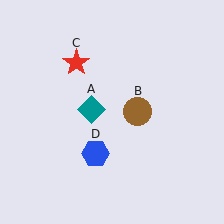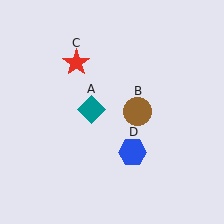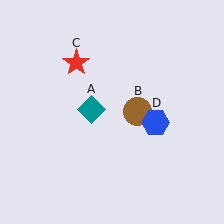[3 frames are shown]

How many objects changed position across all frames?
1 object changed position: blue hexagon (object D).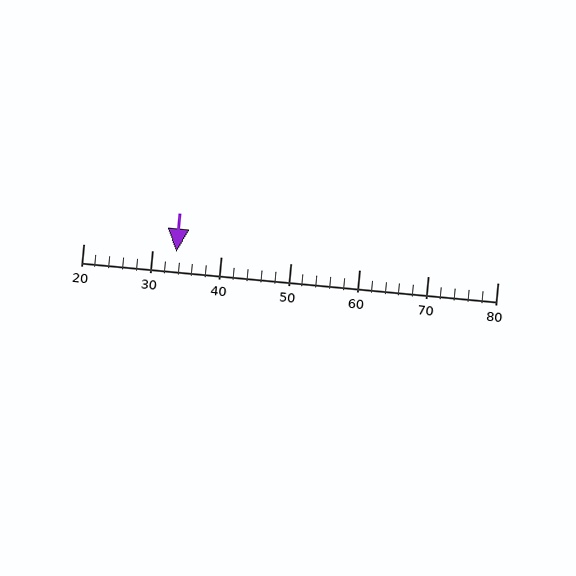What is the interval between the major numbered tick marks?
The major tick marks are spaced 10 units apart.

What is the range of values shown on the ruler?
The ruler shows values from 20 to 80.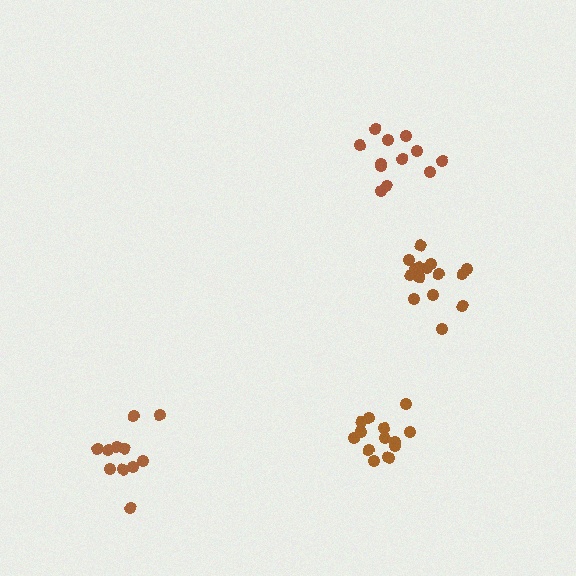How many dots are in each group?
Group 1: 11 dots, Group 2: 14 dots, Group 3: 15 dots, Group 4: 12 dots (52 total).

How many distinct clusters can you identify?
There are 4 distinct clusters.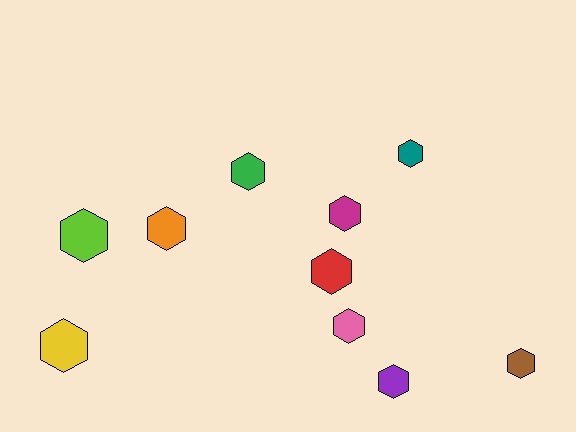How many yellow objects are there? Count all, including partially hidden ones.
There is 1 yellow object.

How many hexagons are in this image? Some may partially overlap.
There are 10 hexagons.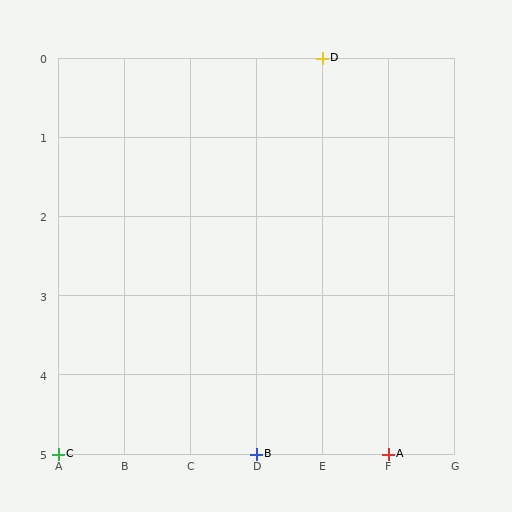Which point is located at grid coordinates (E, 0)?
Point D is at (E, 0).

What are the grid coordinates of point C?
Point C is at grid coordinates (A, 5).